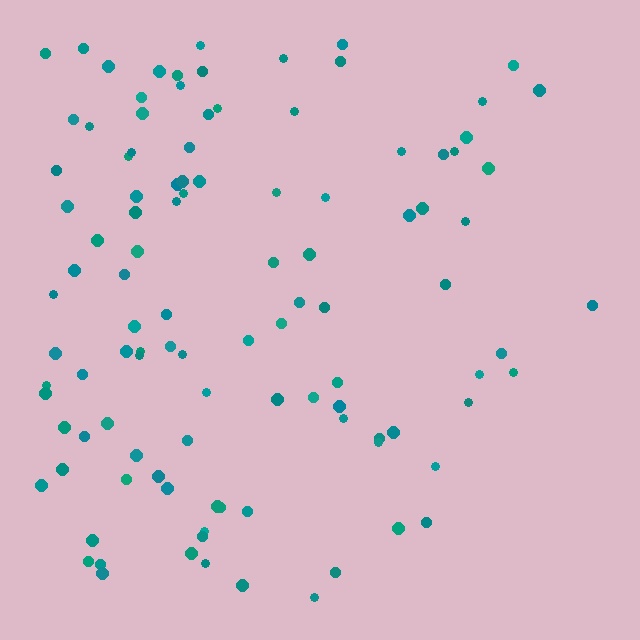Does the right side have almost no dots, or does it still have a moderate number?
Still a moderate number, just noticeably fewer than the left.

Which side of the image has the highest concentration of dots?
The left.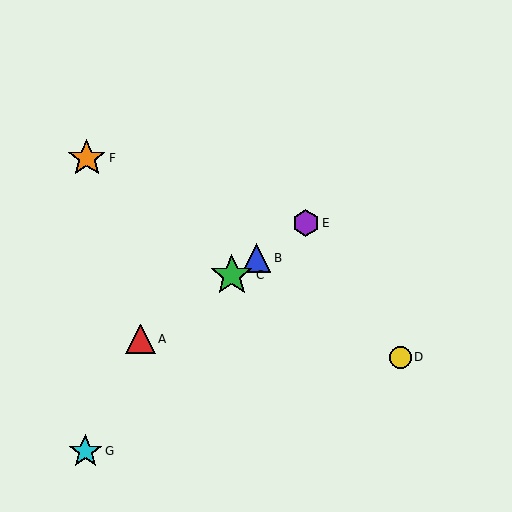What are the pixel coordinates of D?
Object D is at (400, 357).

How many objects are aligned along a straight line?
4 objects (A, B, C, E) are aligned along a straight line.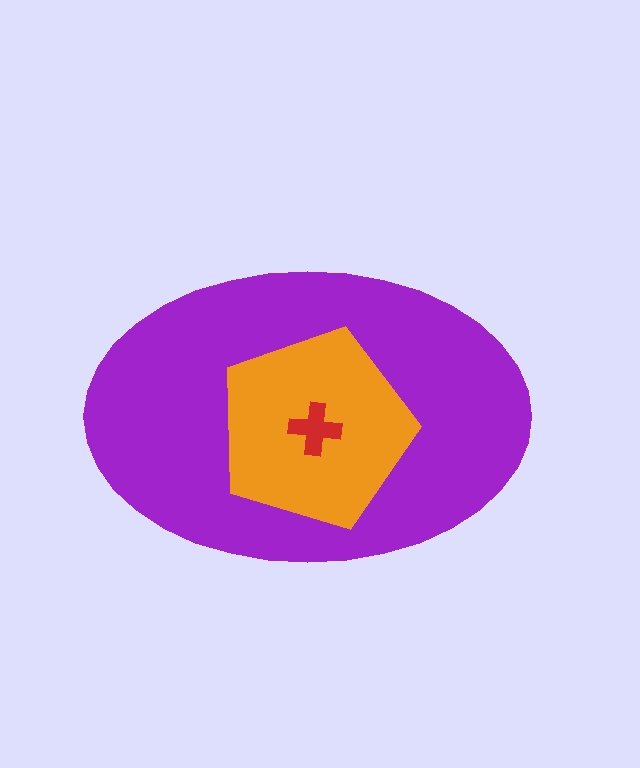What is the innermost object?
The red cross.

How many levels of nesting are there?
3.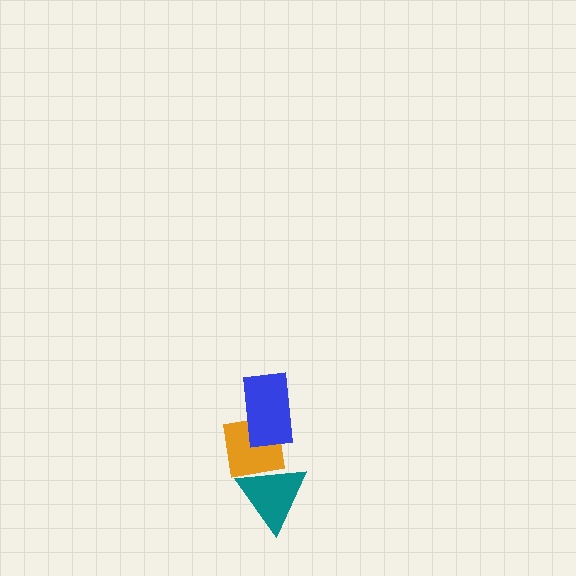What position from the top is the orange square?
The orange square is 2nd from the top.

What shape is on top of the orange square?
The blue rectangle is on top of the orange square.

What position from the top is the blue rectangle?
The blue rectangle is 1st from the top.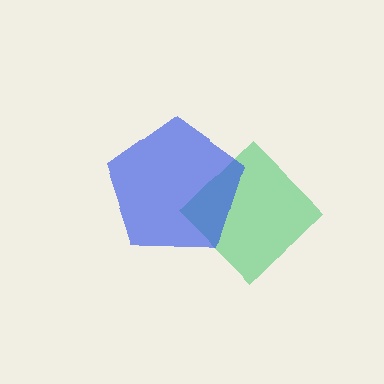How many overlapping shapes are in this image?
There are 2 overlapping shapes in the image.